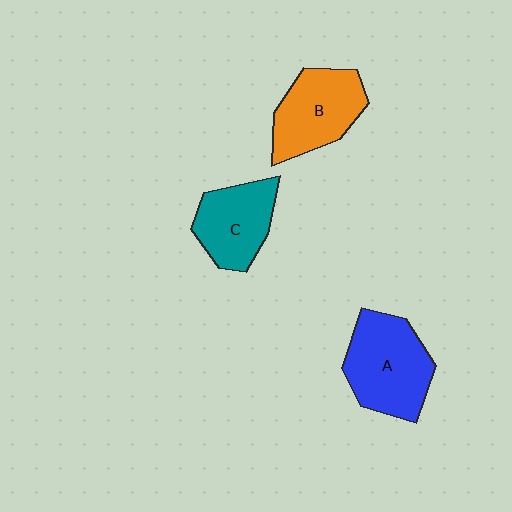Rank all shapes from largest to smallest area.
From largest to smallest: A (blue), B (orange), C (teal).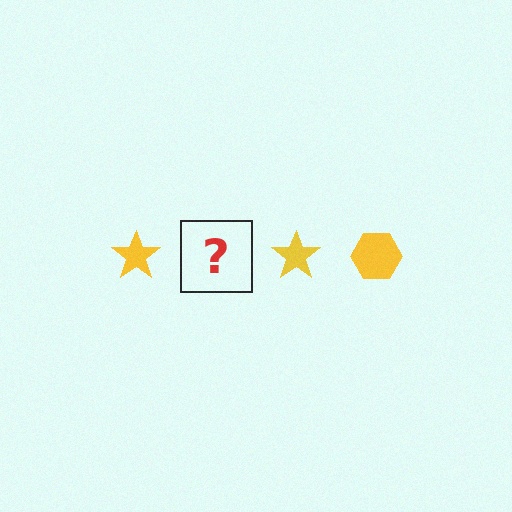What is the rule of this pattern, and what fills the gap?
The rule is that the pattern cycles through star, hexagon shapes in yellow. The gap should be filled with a yellow hexagon.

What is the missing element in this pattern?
The missing element is a yellow hexagon.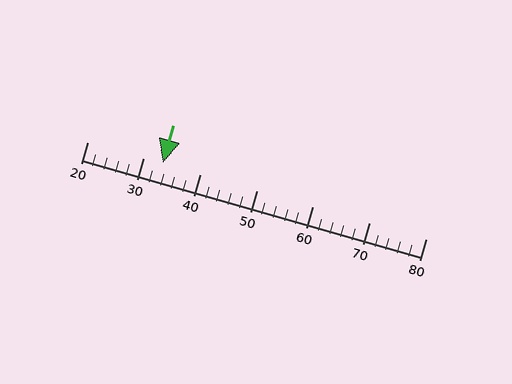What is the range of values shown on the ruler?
The ruler shows values from 20 to 80.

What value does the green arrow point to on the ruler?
The green arrow points to approximately 33.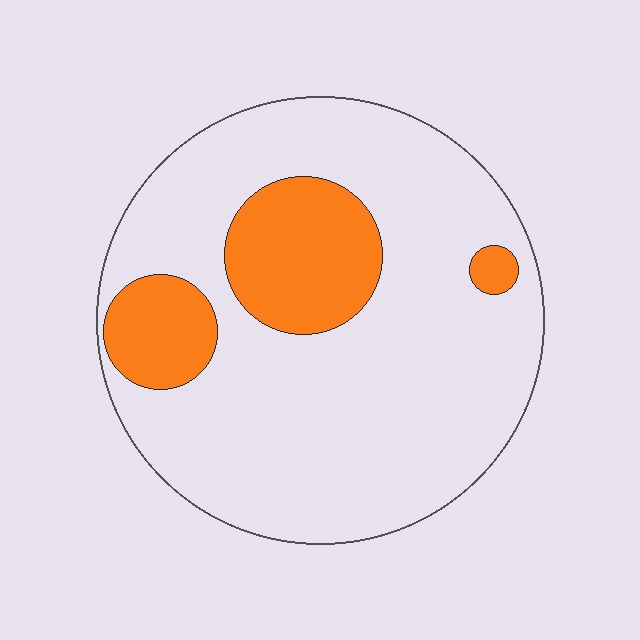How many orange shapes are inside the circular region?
3.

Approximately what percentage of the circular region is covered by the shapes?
Approximately 20%.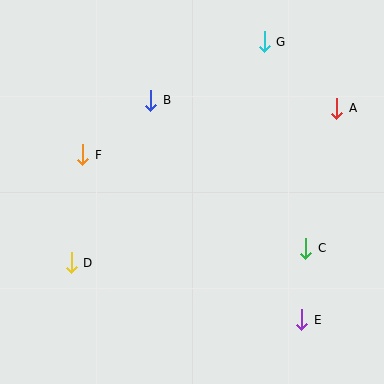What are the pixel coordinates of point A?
Point A is at (337, 108).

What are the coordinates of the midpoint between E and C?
The midpoint between E and C is at (304, 284).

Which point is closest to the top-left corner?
Point F is closest to the top-left corner.